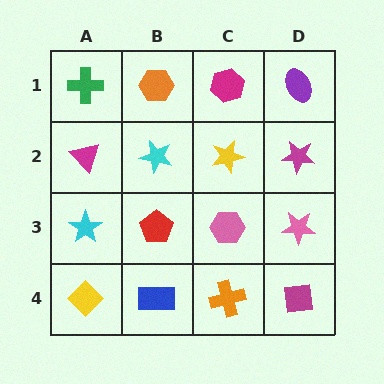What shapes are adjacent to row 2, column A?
A green cross (row 1, column A), a cyan star (row 3, column A), a cyan star (row 2, column B).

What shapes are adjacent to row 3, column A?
A magenta triangle (row 2, column A), a yellow diamond (row 4, column A), a red pentagon (row 3, column B).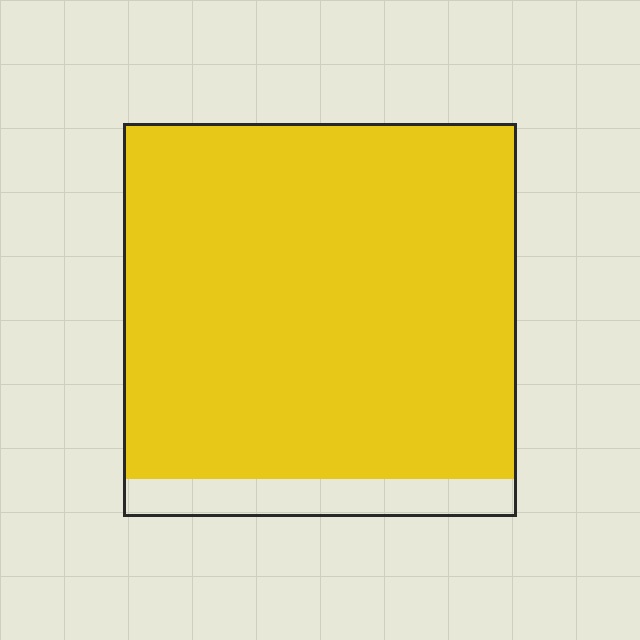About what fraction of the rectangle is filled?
About nine tenths (9/10).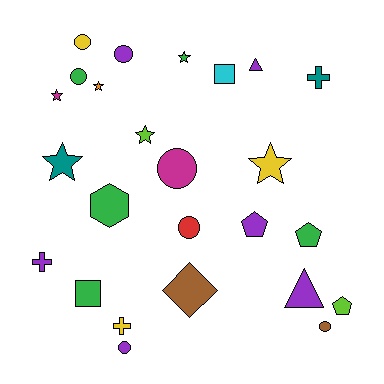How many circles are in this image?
There are 7 circles.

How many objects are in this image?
There are 25 objects.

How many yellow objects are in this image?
There are 3 yellow objects.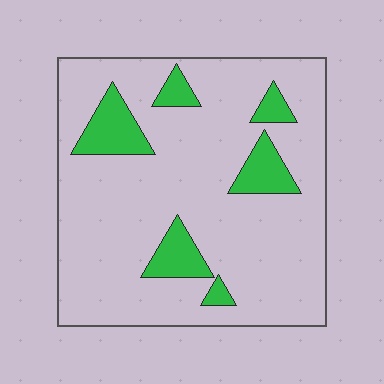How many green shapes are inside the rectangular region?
6.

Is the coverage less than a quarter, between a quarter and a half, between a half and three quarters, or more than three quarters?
Less than a quarter.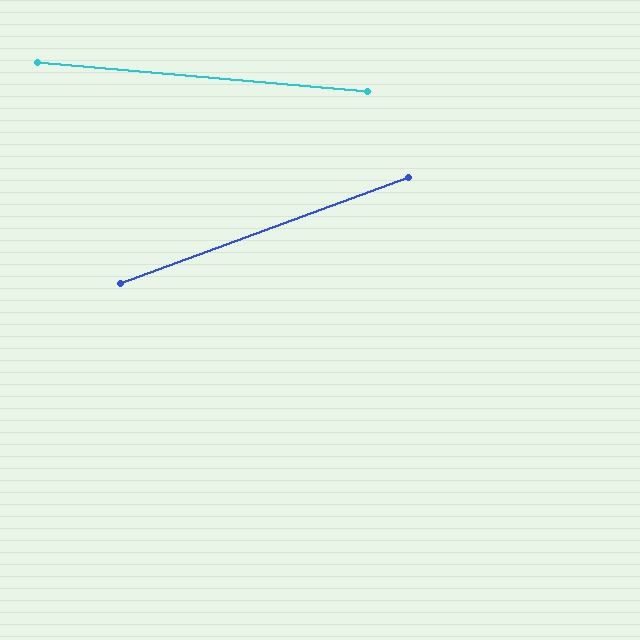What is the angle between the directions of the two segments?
Approximately 25 degrees.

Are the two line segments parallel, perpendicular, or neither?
Neither parallel nor perpendicular — they differ by about 25°.